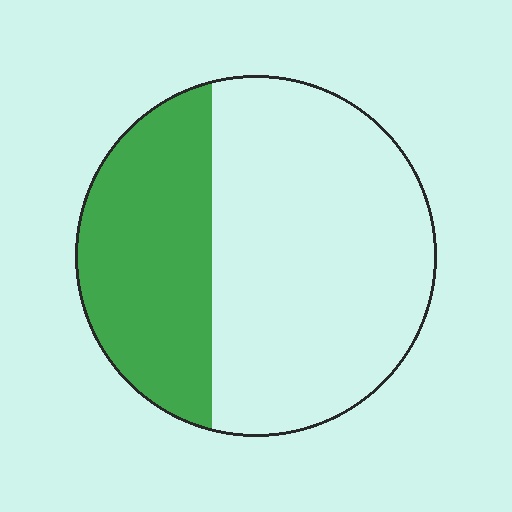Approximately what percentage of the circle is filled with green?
Approximately 35%.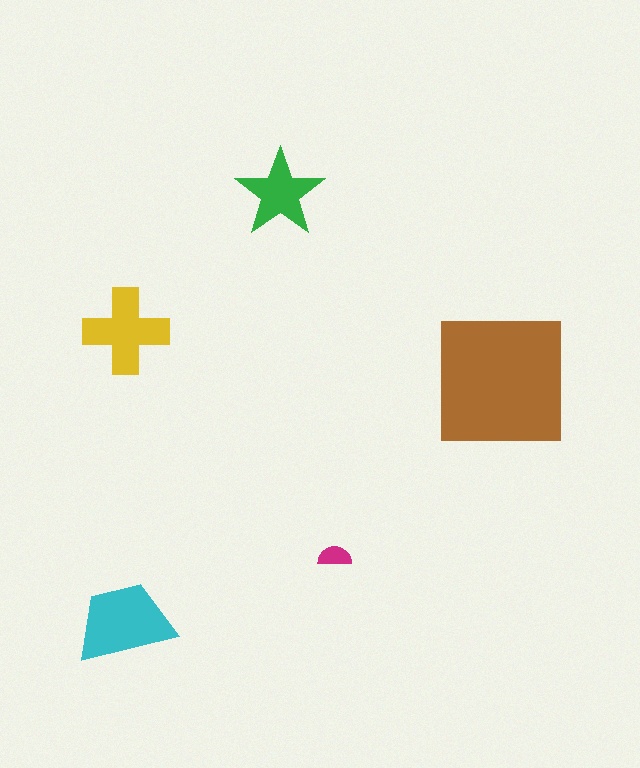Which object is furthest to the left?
The cyan trapezoid is leftmost.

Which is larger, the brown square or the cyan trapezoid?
The brown square.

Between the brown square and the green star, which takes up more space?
The brown square.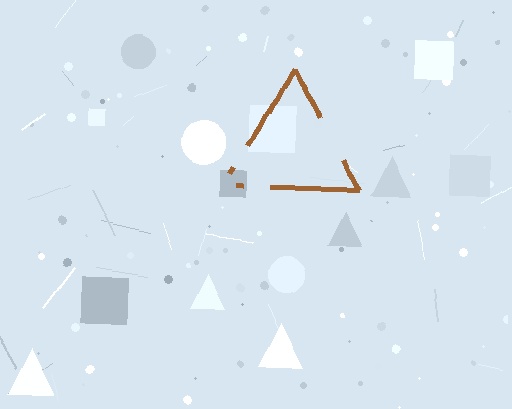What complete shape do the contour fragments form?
The contour fragments form a triangle.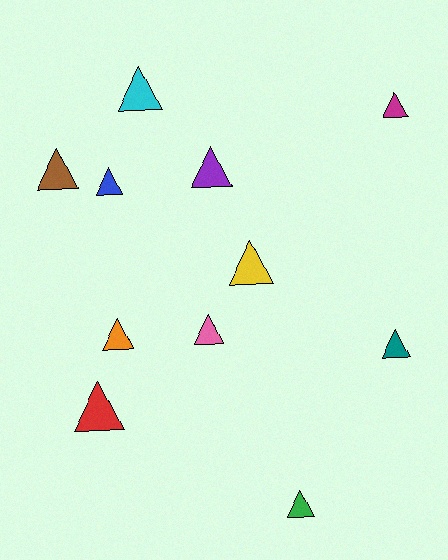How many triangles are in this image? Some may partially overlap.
There are 11 triangles.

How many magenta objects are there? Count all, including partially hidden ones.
There is 1 magenta object.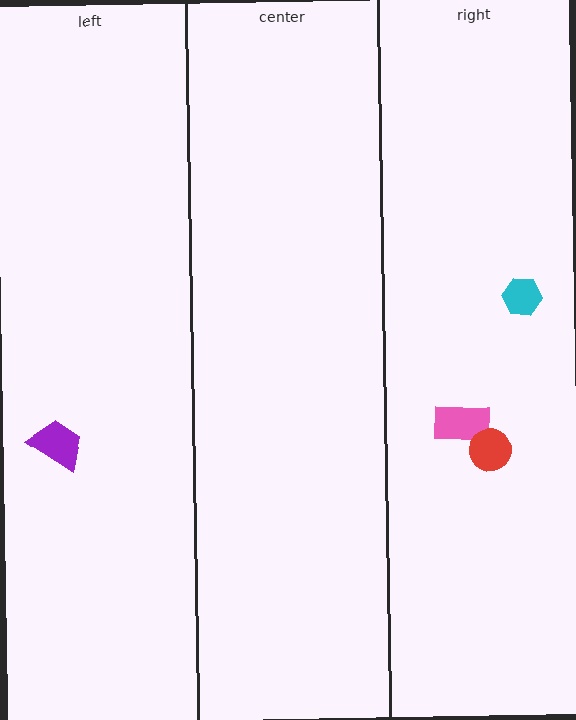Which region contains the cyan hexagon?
The right region.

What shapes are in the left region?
The purple trapezoid.